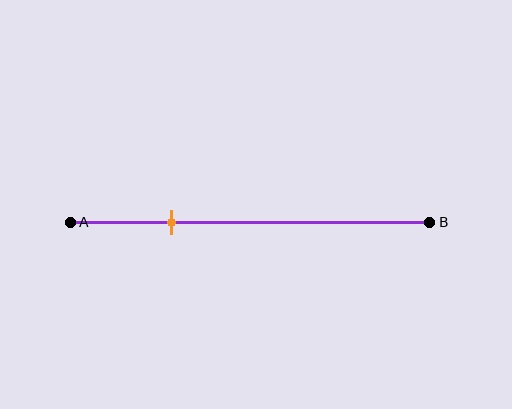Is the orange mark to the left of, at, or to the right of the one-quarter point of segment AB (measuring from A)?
The orange mark is to the right of the one-quarter point of segment AB.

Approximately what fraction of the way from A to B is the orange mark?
The orange mark is approximately 30% of the way from A to B.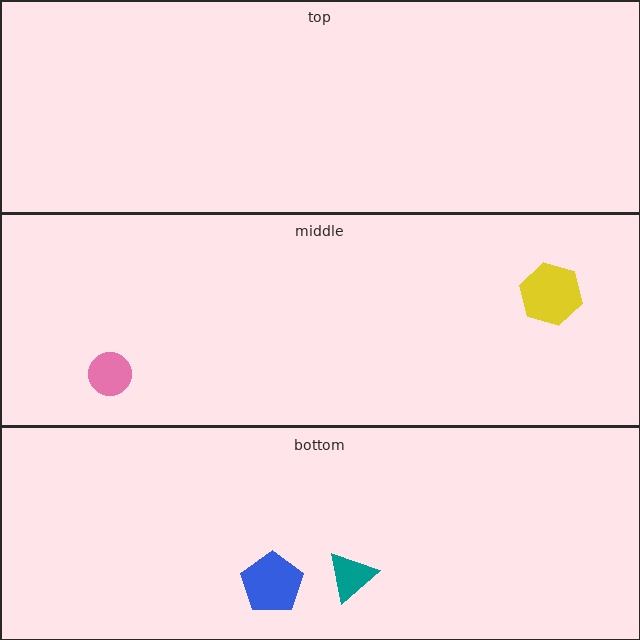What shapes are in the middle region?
The yellow hexagon, the pink circle.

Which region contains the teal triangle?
The bottom region.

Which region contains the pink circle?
The middle region.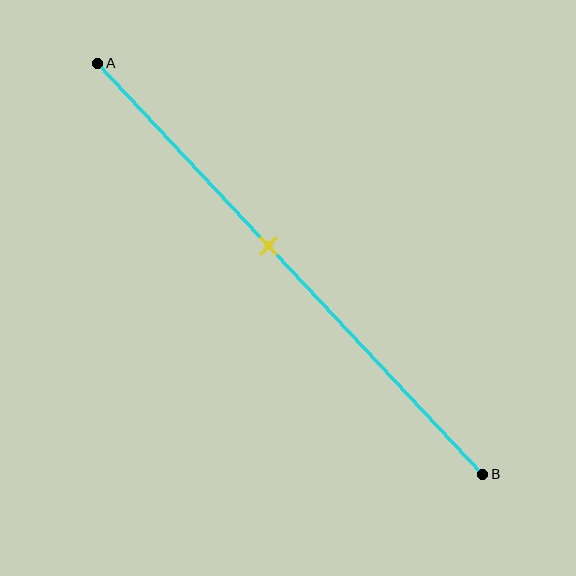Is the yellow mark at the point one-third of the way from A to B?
No, the mark is at about 45% from A, not at the 33% one-third point.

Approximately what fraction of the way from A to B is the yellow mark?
The yellow mark is approximately 45% of the way from A to B.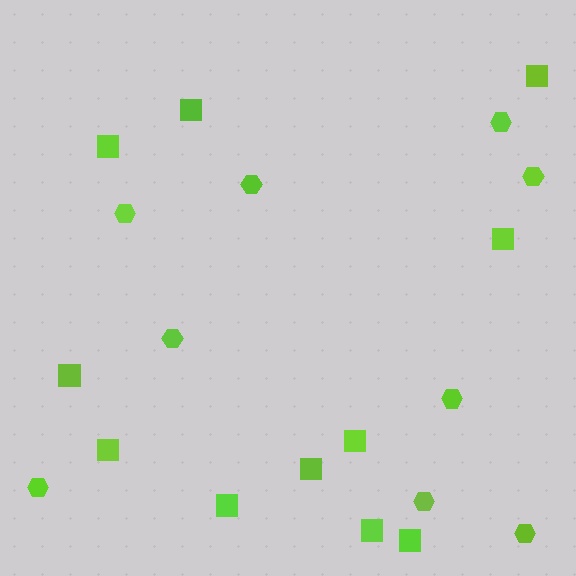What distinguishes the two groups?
There are 2 groups: one group of hexagons (9) and one group of squares (11).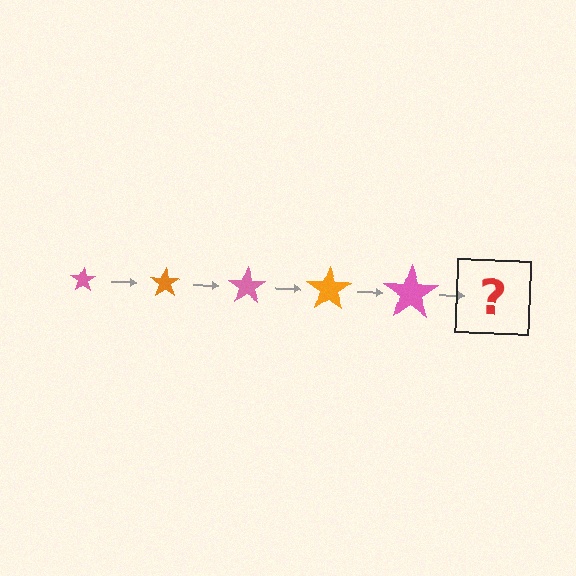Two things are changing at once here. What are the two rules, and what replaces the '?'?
The two rules are that the star grows larger each step and the color cycles through pink and orange. The '?' should be an orange star, larger than the previous one.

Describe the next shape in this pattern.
It should be an orange star, larger than the previous one.